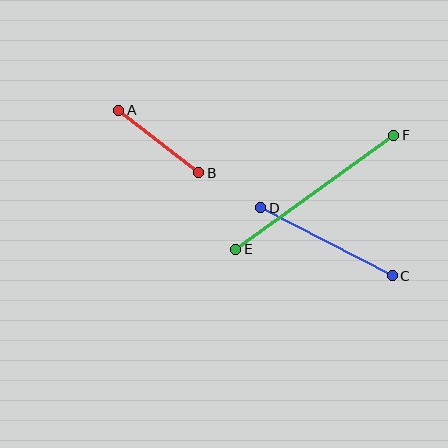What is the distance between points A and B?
The distance is approximately 101 pixels.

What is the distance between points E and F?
The distance is approximately 195 pixels.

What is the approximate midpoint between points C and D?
The midpoint is at approximately (327, 242) pixels.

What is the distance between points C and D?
The distance is approximately 148 pixels.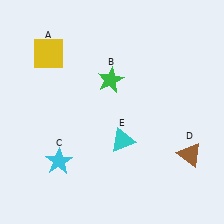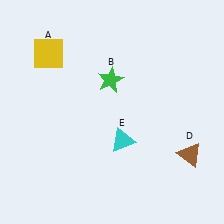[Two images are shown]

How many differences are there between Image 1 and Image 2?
There is 1 difference between the two images.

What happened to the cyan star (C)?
The cyan star (C) was removed in Image 2. It was in the bottom-left area of Image 1.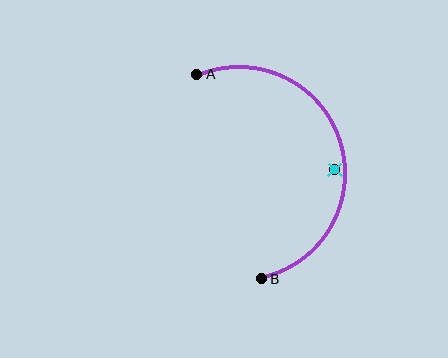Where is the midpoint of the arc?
The arc midpoint is the point on the curve farthest from the straight line joining A and B. It sits to the right of that line.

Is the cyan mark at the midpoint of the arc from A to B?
No — the cyan mark does not lie on the arc at all. It sits slightly inside the curve.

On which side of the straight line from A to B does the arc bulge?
The arc bulges to the right of the straight line connecting A and B.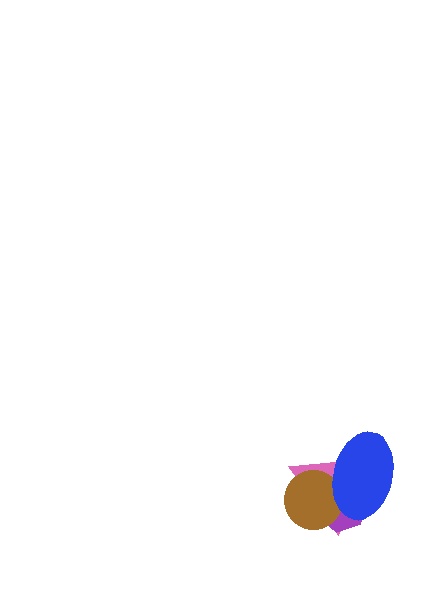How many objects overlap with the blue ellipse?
3 objects overlap with the blue ellipse.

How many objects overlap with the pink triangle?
3 objects overlap with the pink triangle.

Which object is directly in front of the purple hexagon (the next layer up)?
The brown circle is directly in front of the purple hexagon.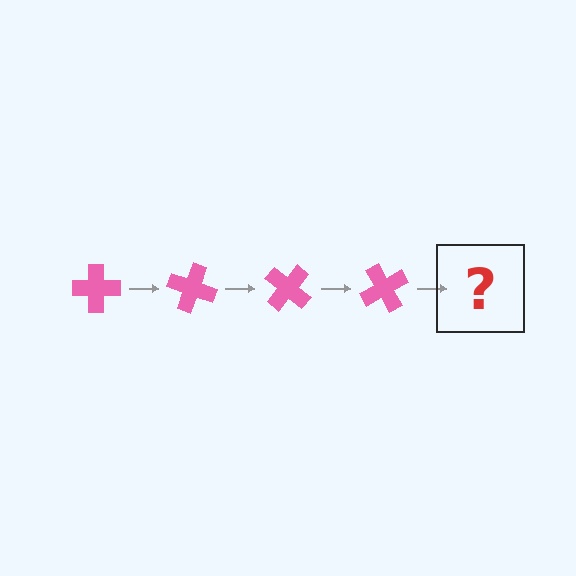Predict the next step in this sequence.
The next step is a pink cross rotated 80 degrees.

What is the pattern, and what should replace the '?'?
The pattern is that the cross rotates 20 degrees each step. The '?' should be a pink cross rotated 80 degrees.